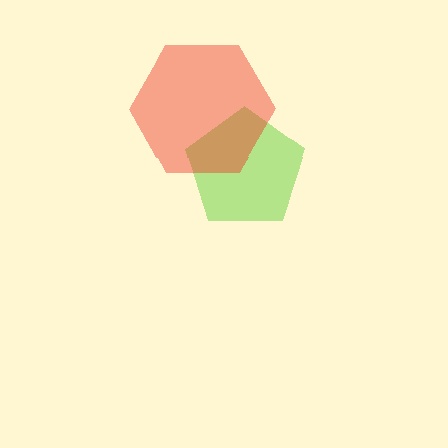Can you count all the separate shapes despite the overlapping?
Yes, there are 2 separate shapes.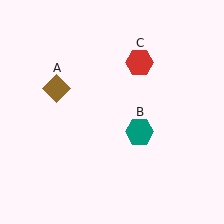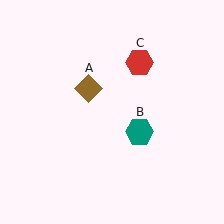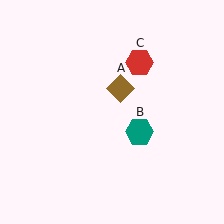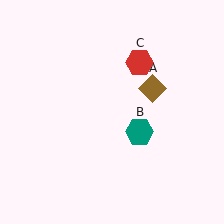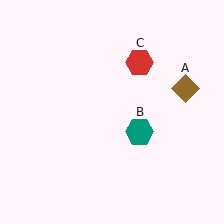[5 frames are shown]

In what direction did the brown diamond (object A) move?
The brown diamond (object A) moved right.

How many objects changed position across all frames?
1 object changed position: brown diamond (object A).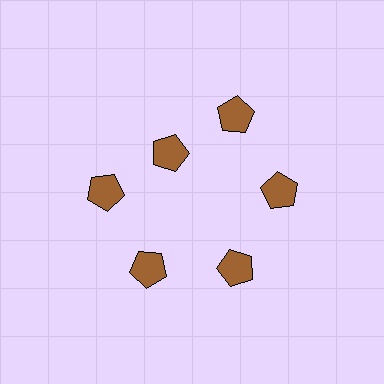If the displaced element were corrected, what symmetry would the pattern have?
It would have 6-fold rotational symmetry — the pattern would map onto itself every 60 degrees.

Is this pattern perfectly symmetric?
No. The 6 brown pentagons are arranged in a ring, but one element near the 11 o'clock position is pulled inward toward the center, breaking the 6-fold rotational symmetry.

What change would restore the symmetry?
The symmetry would be restored by moving it outward, back onto the ring so that all 6 pentagons sit at equal angles and equal distance from the center.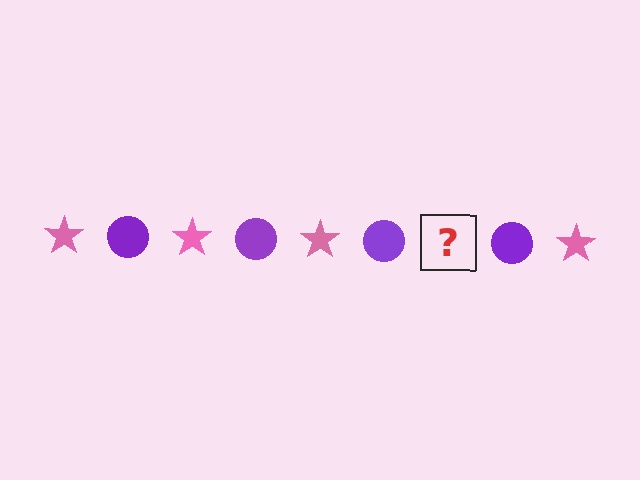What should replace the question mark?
The question mark should be replaced with a pink star.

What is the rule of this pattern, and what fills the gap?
The rule is that the pattern alternates between pink star and purple circle. The gap should be filled with a pink star.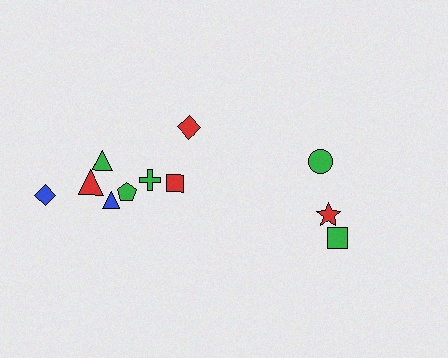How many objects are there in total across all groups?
There are 12 objects.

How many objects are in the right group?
There are 4 objects.